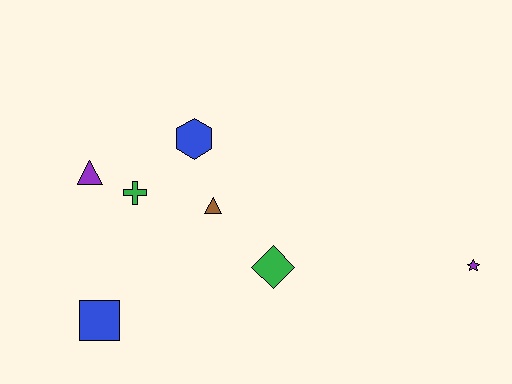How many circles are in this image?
There are no circles.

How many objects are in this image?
There are 7 objects.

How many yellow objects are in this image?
There are no yellow objects.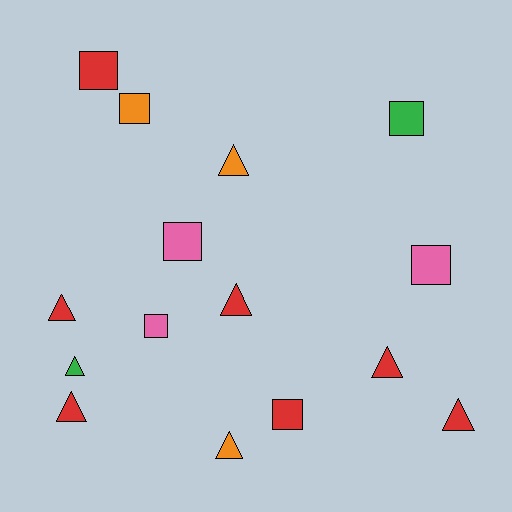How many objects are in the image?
There are 15 objects.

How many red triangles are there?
There are 5 red triangles.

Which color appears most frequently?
Red, with 7 objects.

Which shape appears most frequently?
Triangle, with 8 objects.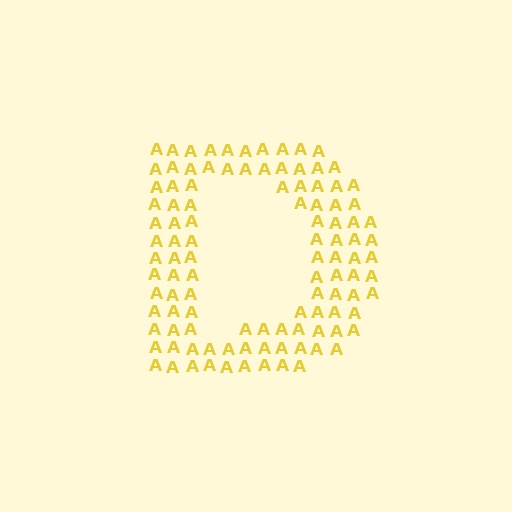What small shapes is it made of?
It is made of small letter A's.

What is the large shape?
The large shape is the letter D.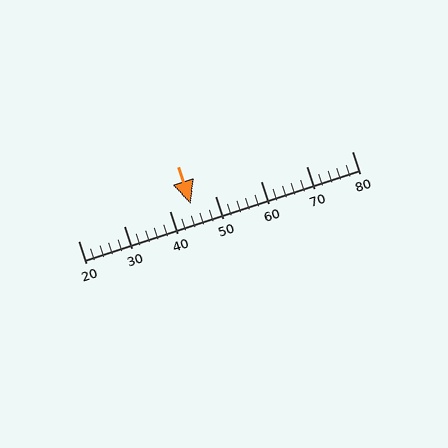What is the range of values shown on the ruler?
The ruler shows values from 20 to 80.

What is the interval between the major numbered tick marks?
The major tick marks are spaced 10 units apart.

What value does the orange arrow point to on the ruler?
The orange arrow points to approximately 45.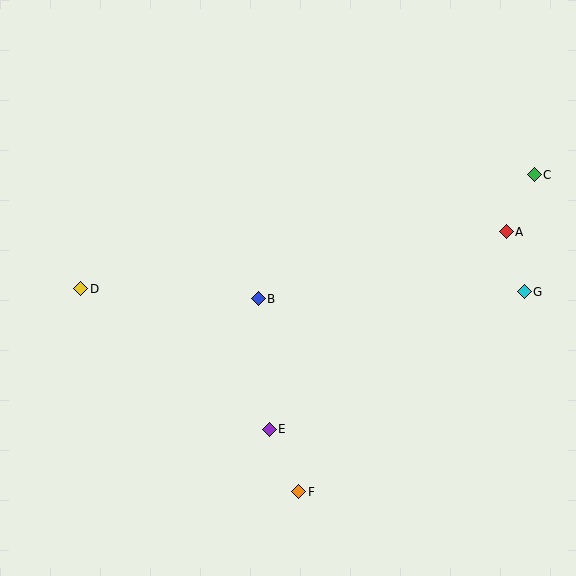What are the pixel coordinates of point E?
Point E is at (269, 429).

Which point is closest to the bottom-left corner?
Point D is closest to the bottom-left corner.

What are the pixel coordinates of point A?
Point A is at (506, 232).